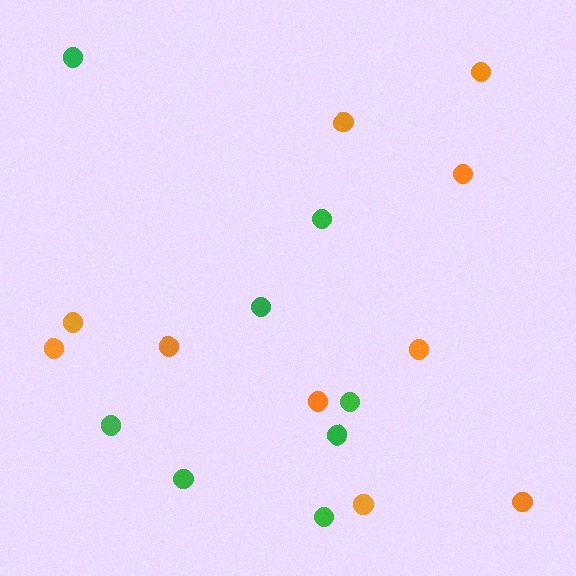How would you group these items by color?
There are 2 groups: one group of orange circles (10) and one group of green circles (8).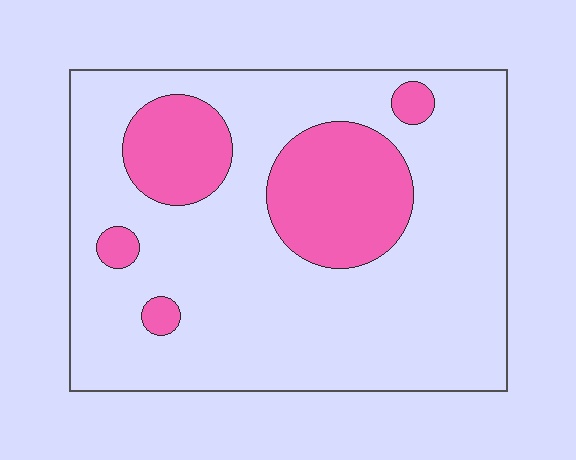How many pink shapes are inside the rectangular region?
5.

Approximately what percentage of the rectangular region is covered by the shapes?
Approximately 20%.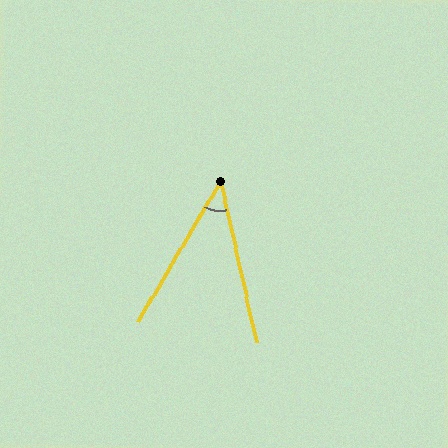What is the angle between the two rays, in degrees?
Approximately 43 degrees.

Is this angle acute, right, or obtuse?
It is acute.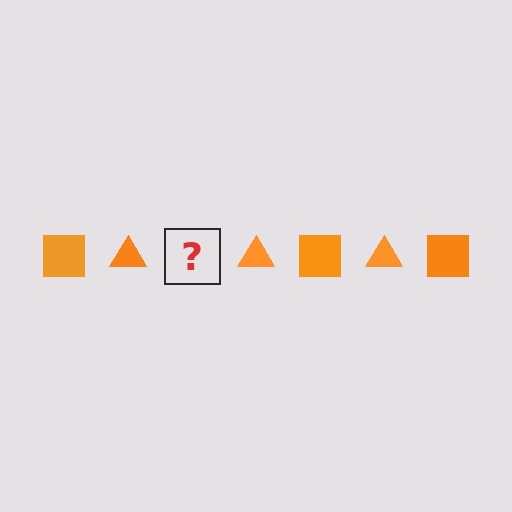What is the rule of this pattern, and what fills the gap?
The rule is that the pattern cycles through square, triangle shapes in orange. The gap should be filled with an orange square.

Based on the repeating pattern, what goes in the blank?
The blank should be an orange square.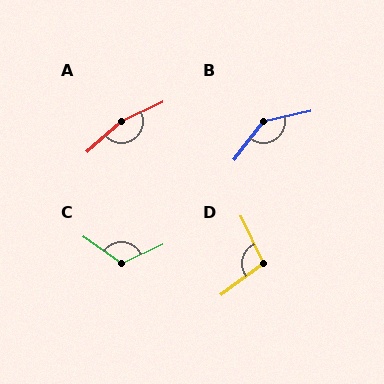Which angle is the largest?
A, at approximately 163 degrees.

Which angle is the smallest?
D, at approximately 101 degrees.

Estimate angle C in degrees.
Approximately 119 degrees.